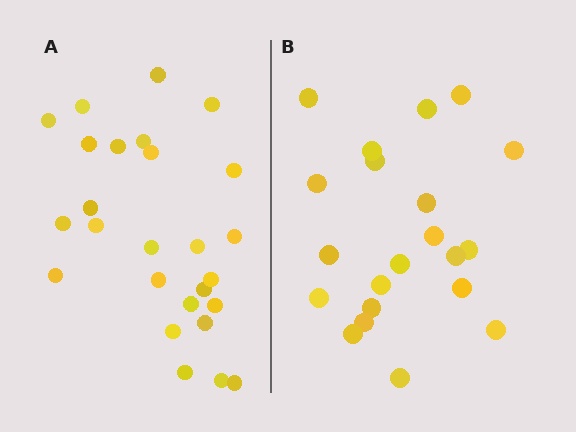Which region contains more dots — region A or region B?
Region A (the left region) has more dots.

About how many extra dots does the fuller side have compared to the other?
Region A has about 5 more dots than region B.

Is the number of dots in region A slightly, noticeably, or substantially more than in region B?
Region A has only slightly more — the two regions are fairly close. The ratio is roughly 1.2 to 1.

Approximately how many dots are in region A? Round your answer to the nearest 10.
About 30 dots. (The exact count is 26, which rounds to 30.)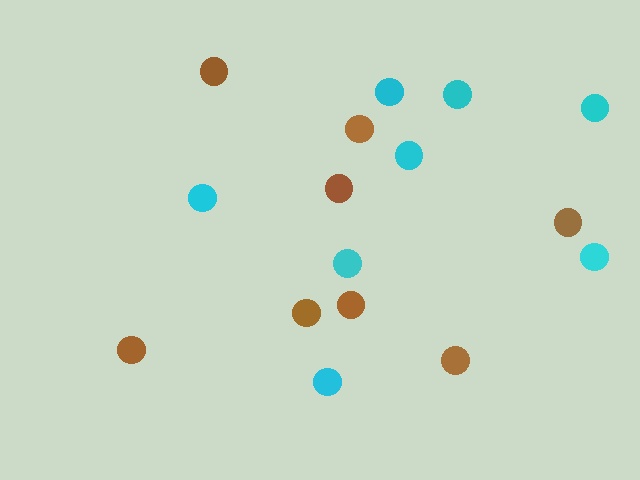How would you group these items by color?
There are 2 groups: one group of brown circles (8) and one group of cyan circles (8).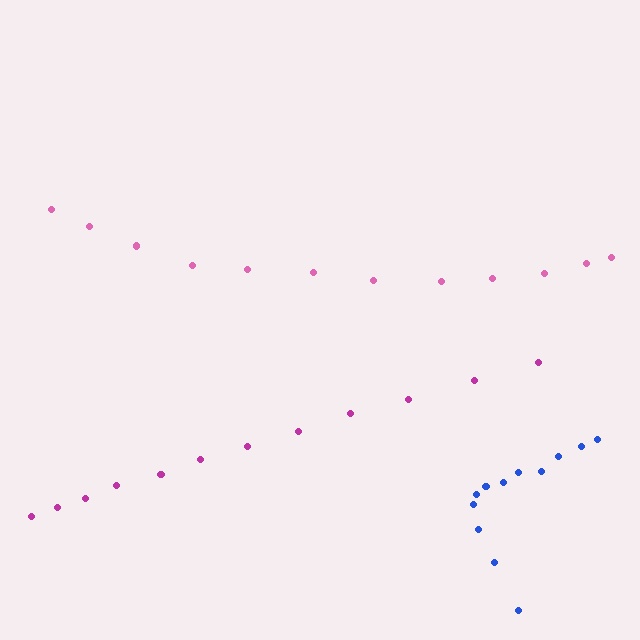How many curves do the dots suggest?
There are 3 distinct paths.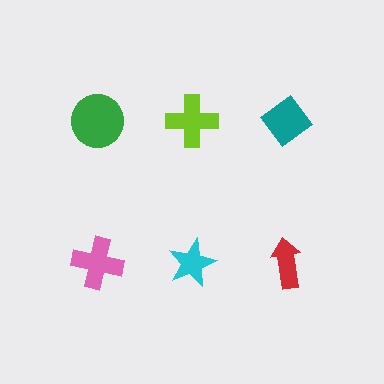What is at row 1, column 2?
A lime cross.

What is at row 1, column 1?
A green circle.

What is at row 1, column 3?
A teal diamond.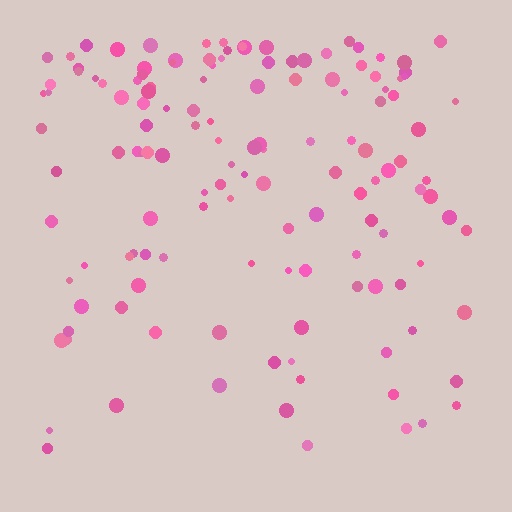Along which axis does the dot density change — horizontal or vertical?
Vertical.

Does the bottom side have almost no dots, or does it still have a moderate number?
Still a moderate number, just noticeably fewer than the top.